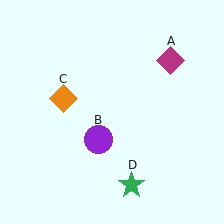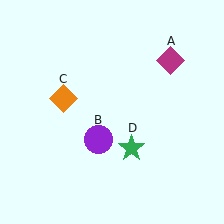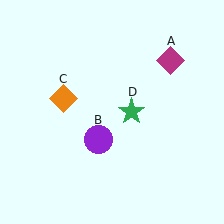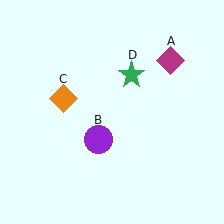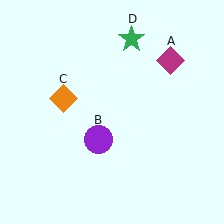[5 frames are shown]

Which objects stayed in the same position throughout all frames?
Magenta diamond (object A) and purple circle (object B) and orange diamond (object C) remained stationary.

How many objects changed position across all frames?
1 object changed position: green star (object D).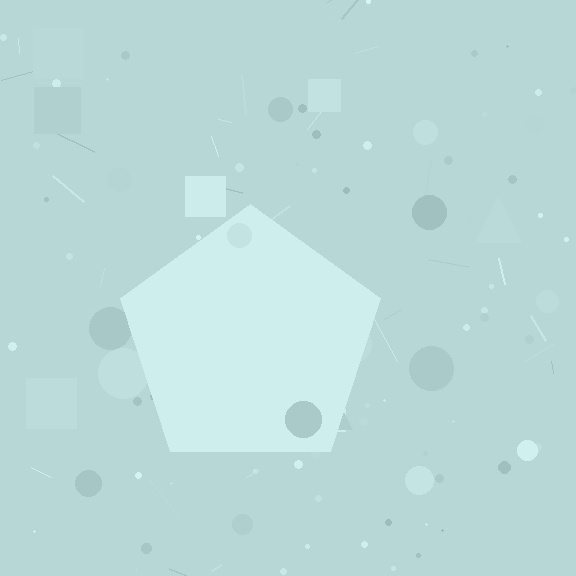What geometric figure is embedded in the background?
A pentagon is embedded in the background.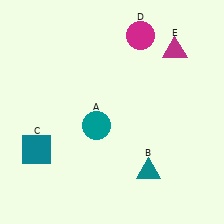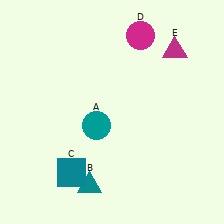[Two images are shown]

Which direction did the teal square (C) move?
The teal square (C) moved right.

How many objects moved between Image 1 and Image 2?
2 objects moved between the two images.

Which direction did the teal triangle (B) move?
The teal triangle (B) moved left.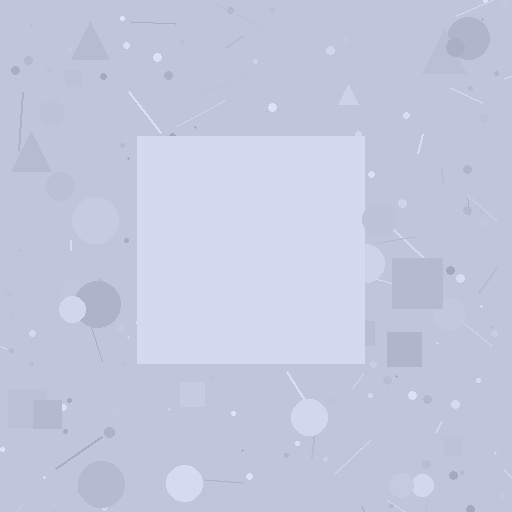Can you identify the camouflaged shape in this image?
The camouflaged shape is a square.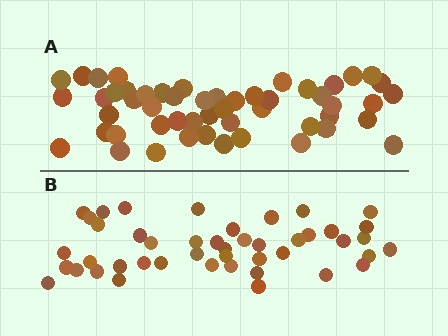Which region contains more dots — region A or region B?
Region A (the top region) has more dots.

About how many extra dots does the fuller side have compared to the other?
Region A has roughly 8 or so more dots than region B.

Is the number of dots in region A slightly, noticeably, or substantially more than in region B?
Region A has only slightly more — the two regions are fairly close. The ratio is roughly 1.2 to 1.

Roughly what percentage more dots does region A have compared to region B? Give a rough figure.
About 15% more.